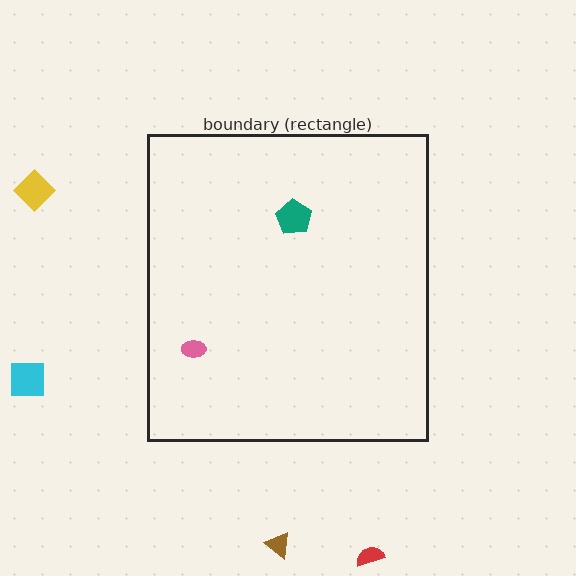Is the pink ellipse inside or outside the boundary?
Inside.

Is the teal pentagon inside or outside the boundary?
Inside.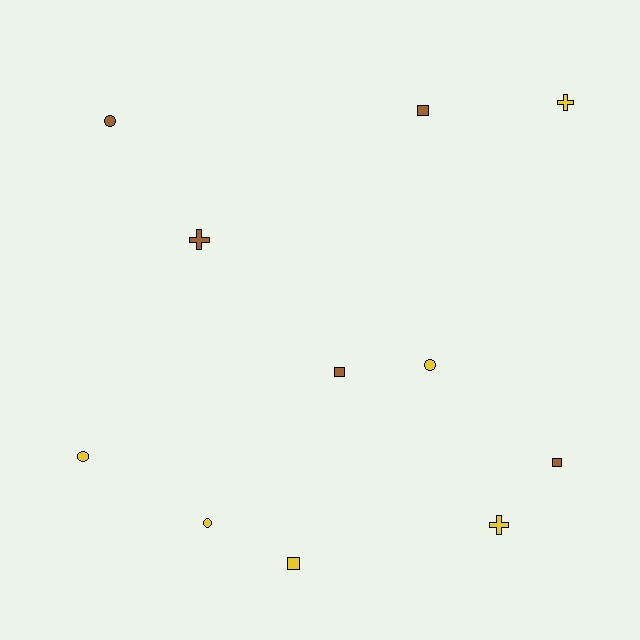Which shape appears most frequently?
Square, with 4 objects.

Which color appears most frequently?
Yellow, with 6 objects.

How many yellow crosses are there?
There are 2 yellow crosses.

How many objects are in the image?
There are 11 objects.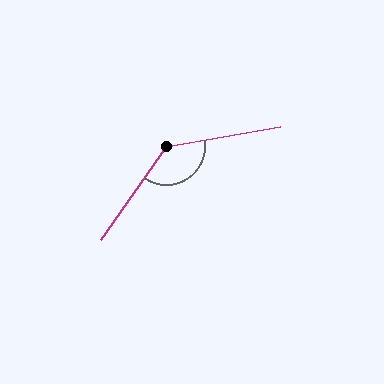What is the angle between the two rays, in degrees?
Approximately 135 degrees.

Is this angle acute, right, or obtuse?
It is obtuse.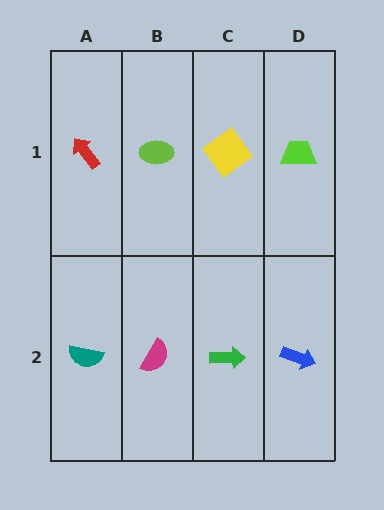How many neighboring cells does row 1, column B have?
3.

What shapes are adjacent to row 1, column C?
A green arrow (row 2, column C), a lime ellipse (row 1, column B), a lime trapezoid (row 1, column D).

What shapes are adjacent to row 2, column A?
A red arrow (row 1, column A), a magenta semicircle (row 2, column B).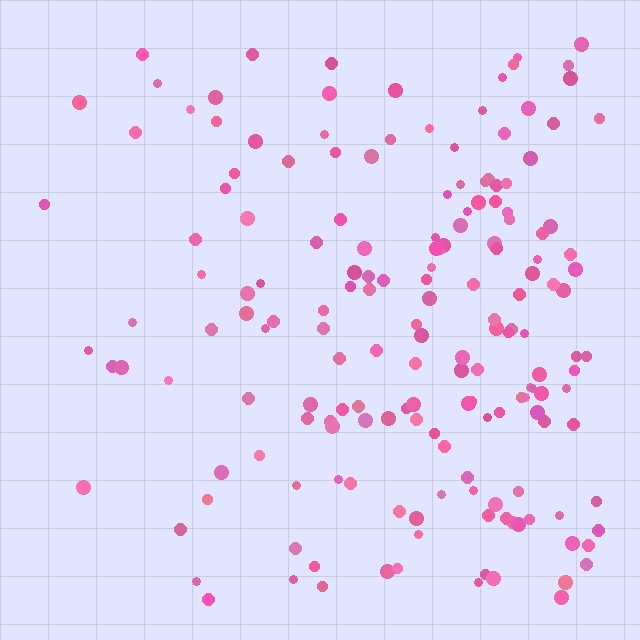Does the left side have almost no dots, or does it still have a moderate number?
Still a moderate number, just noticeably fewer than the right.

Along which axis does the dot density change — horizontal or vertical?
Horizontal.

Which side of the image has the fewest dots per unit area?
The left.